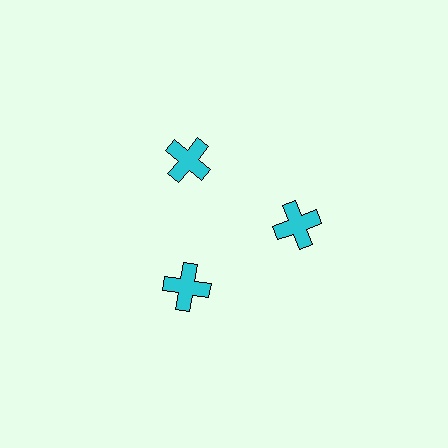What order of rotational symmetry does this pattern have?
This pattern has 3-fold rotational symmetry.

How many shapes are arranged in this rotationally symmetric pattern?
There are 3 shapes, arranged in 3 groups of 1.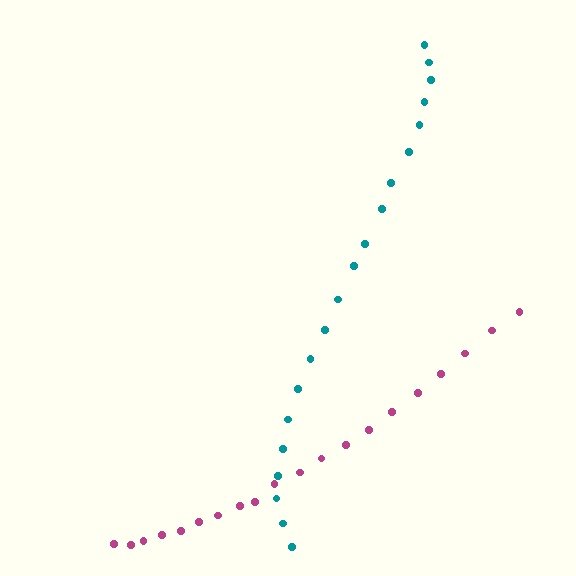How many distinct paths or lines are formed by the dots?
There are 2 distinct paths.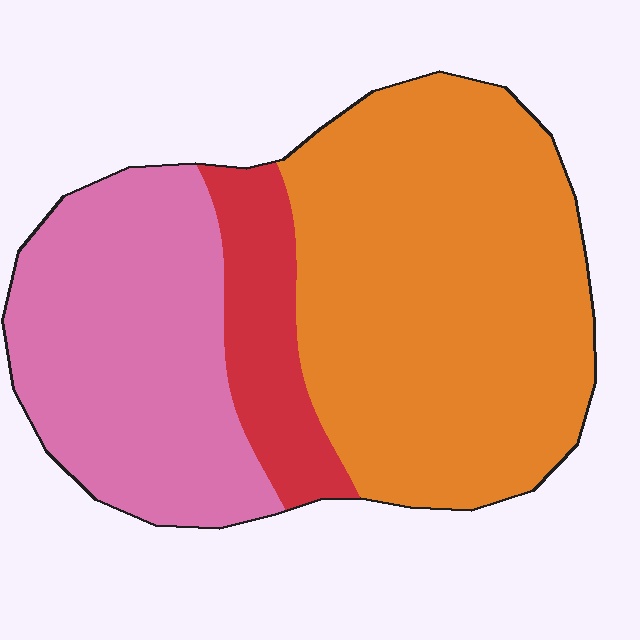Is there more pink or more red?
Pink.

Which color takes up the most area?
Orange, at roughly 55%.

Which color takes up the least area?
Red, at roughly 15%.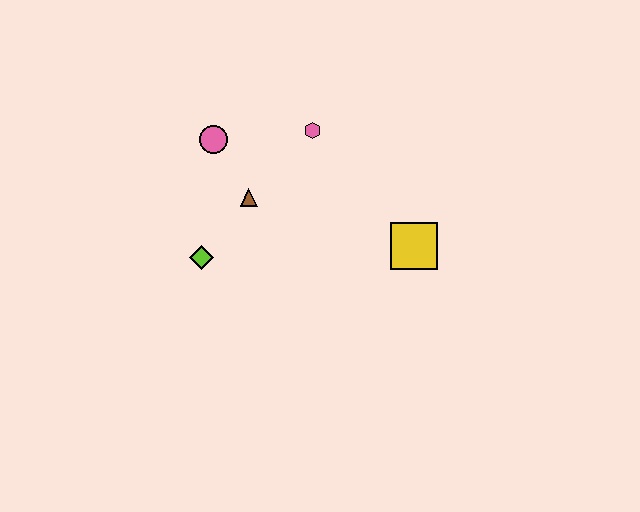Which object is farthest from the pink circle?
The yellow square is farthest from the pink circle.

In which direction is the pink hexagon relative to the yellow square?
The pink hexagon is above the yellow square.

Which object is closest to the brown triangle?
The pink circle is closest to the brown triangle.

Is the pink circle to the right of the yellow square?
No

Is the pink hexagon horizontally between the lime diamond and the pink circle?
No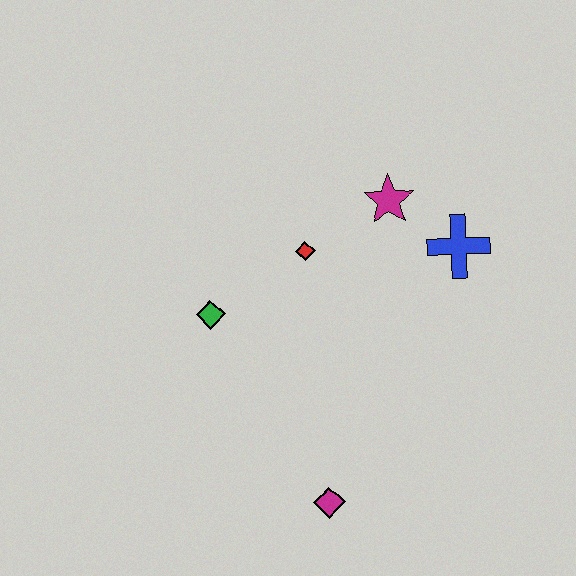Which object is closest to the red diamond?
The magenta star is closest to the red diamond.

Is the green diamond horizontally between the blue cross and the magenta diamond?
No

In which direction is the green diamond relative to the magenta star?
The green diamond is to the left of the magenta star.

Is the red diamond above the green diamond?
Yes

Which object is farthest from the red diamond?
The magenta diamond is farthest from the red diamond.